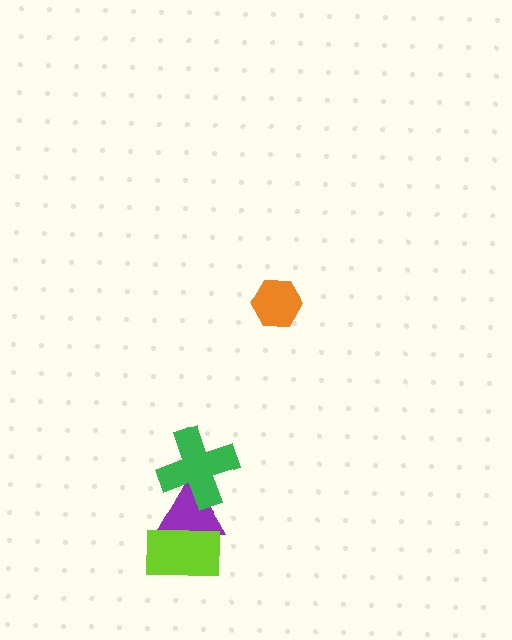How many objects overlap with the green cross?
1 object overlaps with the green cross.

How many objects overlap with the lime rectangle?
1 object overlaps with the lime rectangle.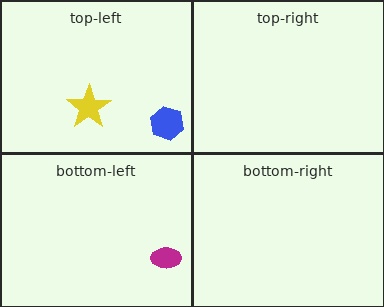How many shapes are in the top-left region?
2.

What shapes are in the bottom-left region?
The magenta ellipse.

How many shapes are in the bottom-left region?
1.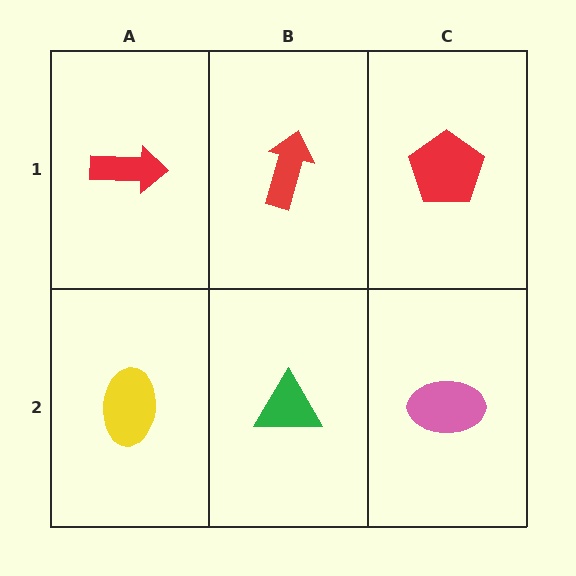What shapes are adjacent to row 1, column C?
A pink ellipse (row 2, column C), a red arrow (row 1, column B).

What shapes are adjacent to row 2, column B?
A red arrow (row 1, column B), a yellow ellipse (row 2, column A), a pink ellipse (row 2, column C).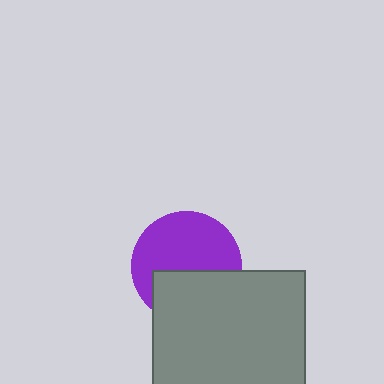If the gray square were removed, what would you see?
You would see the complete purple circle.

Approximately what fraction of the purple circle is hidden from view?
Roughly 41% of the purple circle is hidden behind the gray square.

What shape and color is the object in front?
The object in front is a gray square.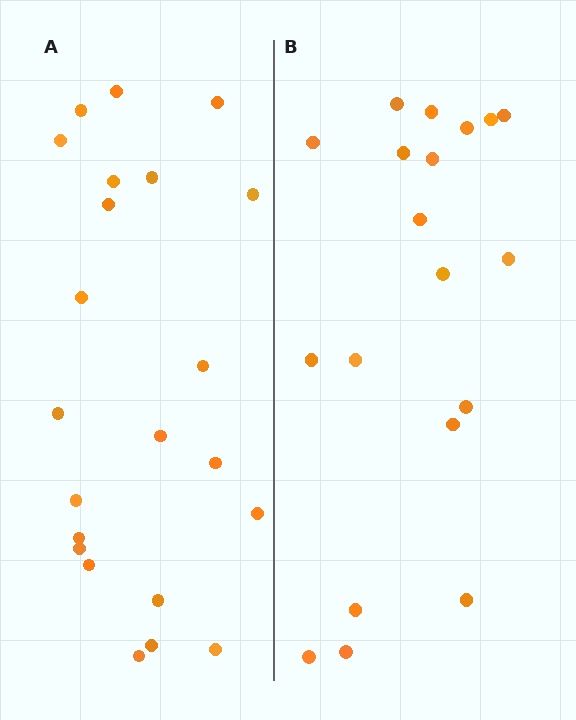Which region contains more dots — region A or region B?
Region A (the left region) has more dots.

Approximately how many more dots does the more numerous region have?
Region A has just a few more — roughly 2 or 3 more dots than region B.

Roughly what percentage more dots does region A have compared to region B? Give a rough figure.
About 15% more.